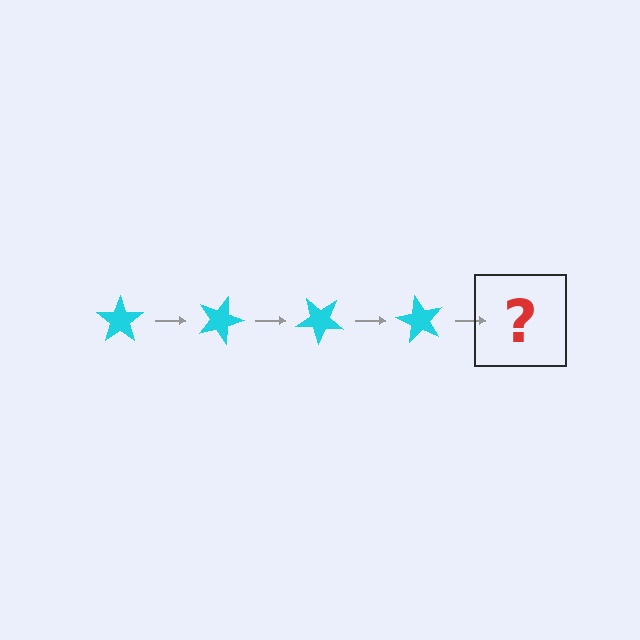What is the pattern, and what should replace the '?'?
The pattern is that the star rotates 20 degrees each step. The '?' should be a cyan star rotated 80 degrees.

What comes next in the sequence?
The next element should be a cyan star rotated 80 degrees.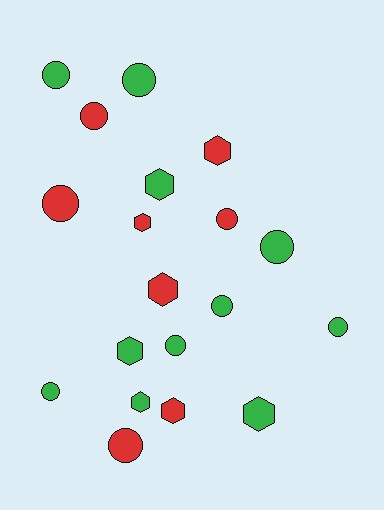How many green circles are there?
There are 7 green circles.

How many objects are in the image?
There are 19 objects.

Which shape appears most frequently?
Circle, with 11 objects.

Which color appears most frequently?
Green, with 11 objects.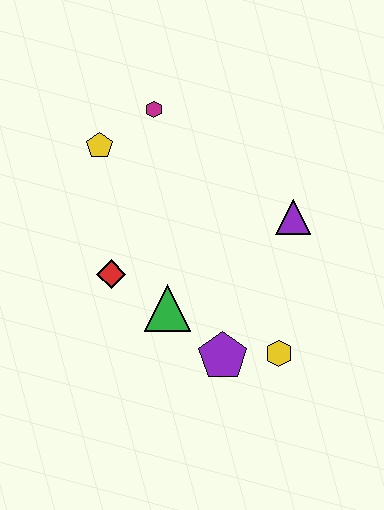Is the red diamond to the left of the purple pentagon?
Yes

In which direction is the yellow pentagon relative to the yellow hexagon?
The yellow pentagon is above the yellow hexagon.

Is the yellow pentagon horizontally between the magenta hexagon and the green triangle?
No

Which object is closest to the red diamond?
The green triangle is closest to the red diamond.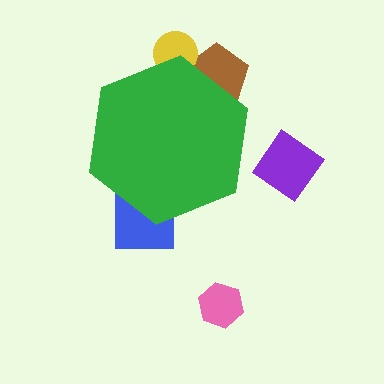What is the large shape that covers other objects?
A green hexagon.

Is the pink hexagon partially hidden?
No, the pink hexagon is fully visible.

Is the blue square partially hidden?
Yes, the blue square is partially hidden behind the green hexagon.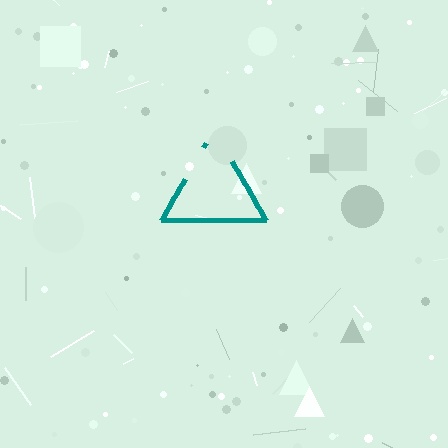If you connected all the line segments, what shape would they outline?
They would outline a triangle.